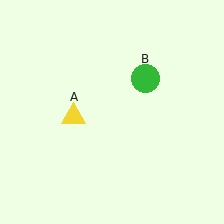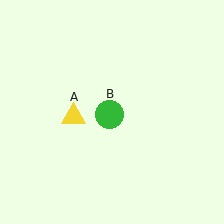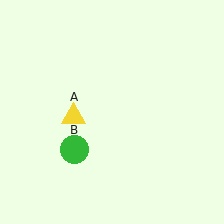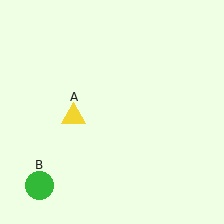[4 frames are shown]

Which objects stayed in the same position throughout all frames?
Yellow triangle (object A) remained stationary.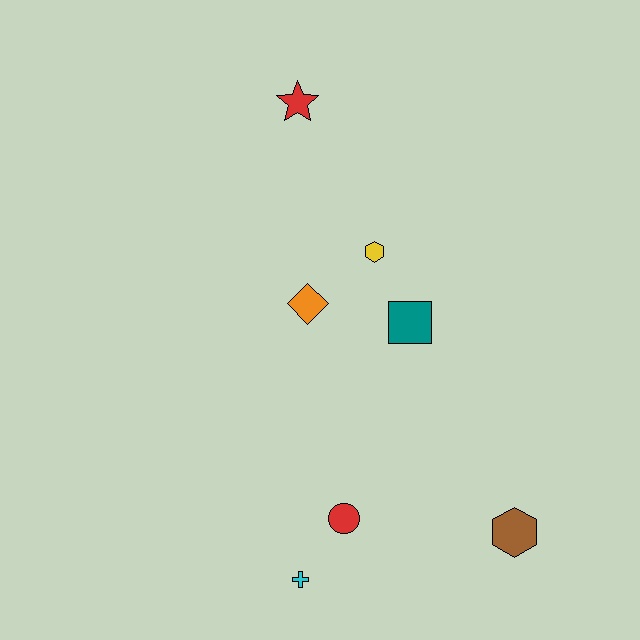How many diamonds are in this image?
There is 1 diamond.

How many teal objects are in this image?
There is 1 teal object.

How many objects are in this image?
There are 7 objects.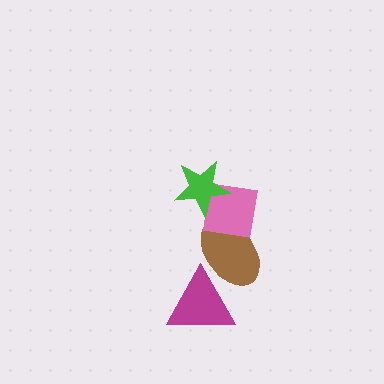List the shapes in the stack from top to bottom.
From top to bottom: the green star, the pink square, the brown ellipse, the magenta triangle.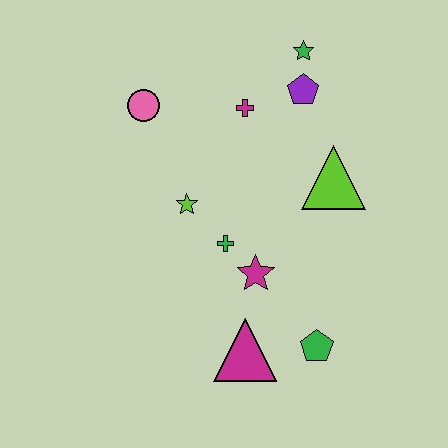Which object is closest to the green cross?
The magenta star is closest to the green cross.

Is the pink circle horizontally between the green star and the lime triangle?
No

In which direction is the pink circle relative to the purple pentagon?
The pink circle is to the left of the purple pentagon.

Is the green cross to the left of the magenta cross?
Yes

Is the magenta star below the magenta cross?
Yes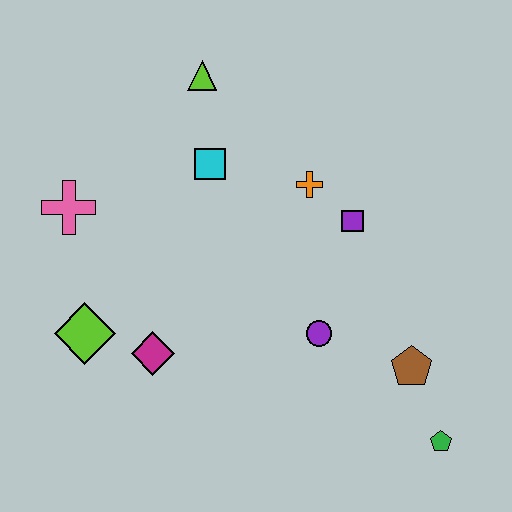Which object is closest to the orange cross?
The purple square is closest to the orange cross.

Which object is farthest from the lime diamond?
The green pentagon is farthest from the lime diamond.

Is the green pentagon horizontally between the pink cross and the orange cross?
No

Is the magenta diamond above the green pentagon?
Yes